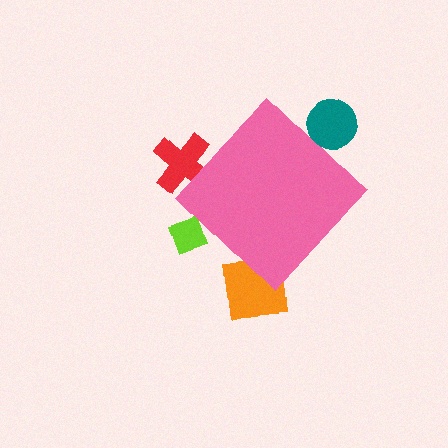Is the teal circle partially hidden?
Yes, the teal circle is partially hidden behind the pink diamond.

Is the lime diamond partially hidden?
Yes, the lime diamond is partially hidden behind the pink diamond.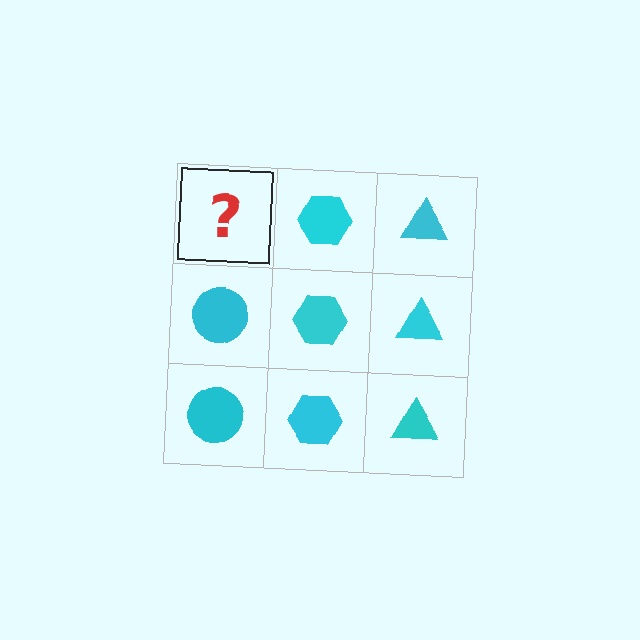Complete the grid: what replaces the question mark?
The question mark should be replaced with a cyan circle.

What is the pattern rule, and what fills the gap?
The rule is that each column has a consistent shape. The gap should be filled with a cyan circle.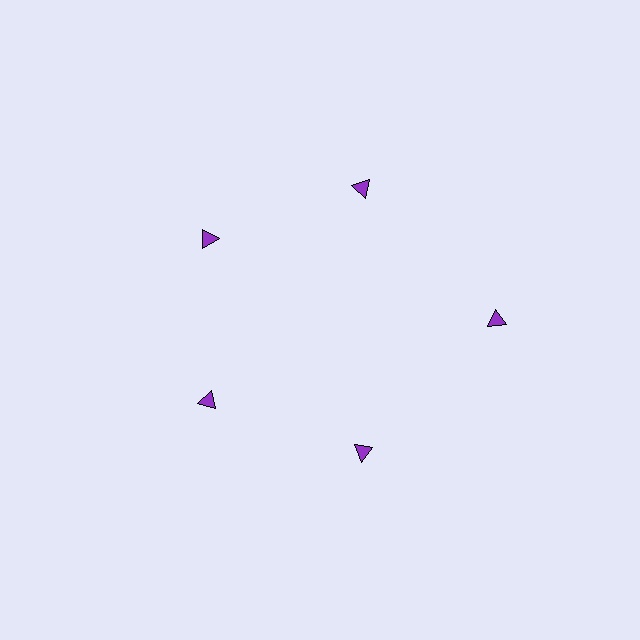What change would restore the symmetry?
The symmetry would be restored by moving it inward, back onto the ring so that all 5 triangles sit at equal angles and equal distance from the center.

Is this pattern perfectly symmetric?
No. The 5 purple triangles are arranged in a ring, but one element near the 3 o'clock position is pushed outward from the center, breaking the 5-fold rotational symmetry.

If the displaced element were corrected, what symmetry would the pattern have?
It would have 5-fold rotational symmetry — the pattern would map onto itself every 72 degrees.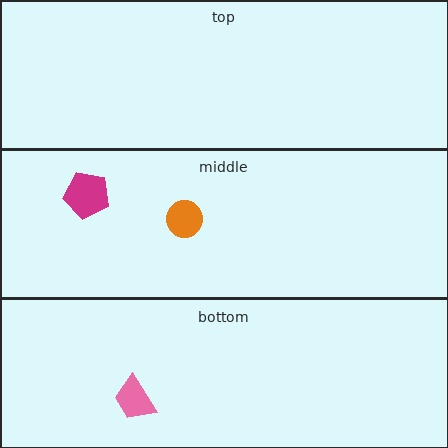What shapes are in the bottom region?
The pink trapezoid.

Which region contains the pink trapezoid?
The bottom region.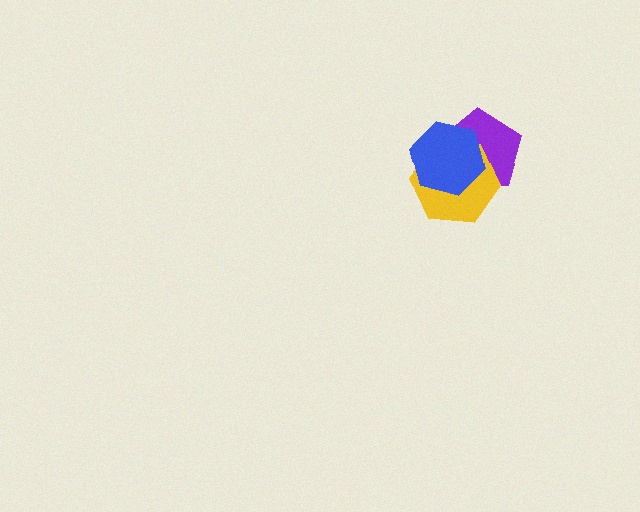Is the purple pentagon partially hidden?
Yes, it is partially covered by another shape.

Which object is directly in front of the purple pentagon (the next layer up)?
The yellow hexagon is directly in front of the purple pentagon.